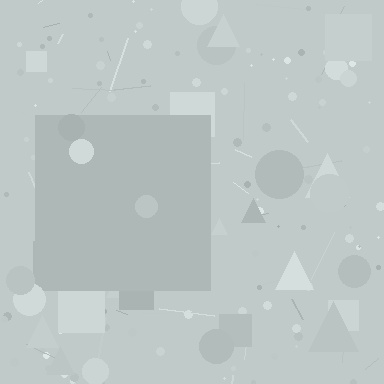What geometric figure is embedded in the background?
A square is embedded in the background.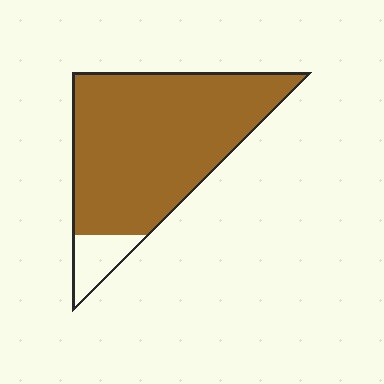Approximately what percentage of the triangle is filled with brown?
Approximately 90%.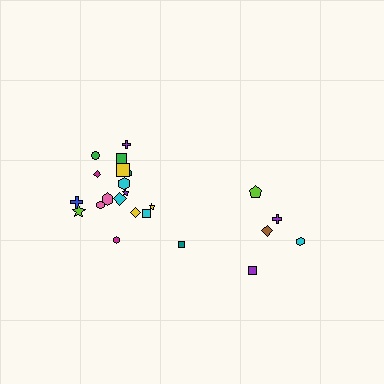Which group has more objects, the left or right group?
The left group.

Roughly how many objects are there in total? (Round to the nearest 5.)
Roughly 25 objects in total.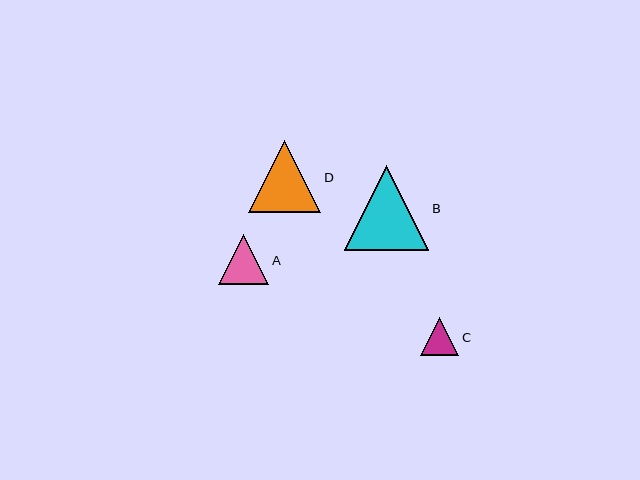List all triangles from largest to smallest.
From largest to smallest: B, D, A, C.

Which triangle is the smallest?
Triangle C is the smallest with a size of approximately 38 pixels.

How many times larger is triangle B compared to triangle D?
Triangle B is approximately 1.2 times the size of triangle D.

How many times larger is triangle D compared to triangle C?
Triangle D is approximately 1.9 times the size of triangle C.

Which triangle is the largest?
Triangle B is the largest with a size of approximately 84 pixels.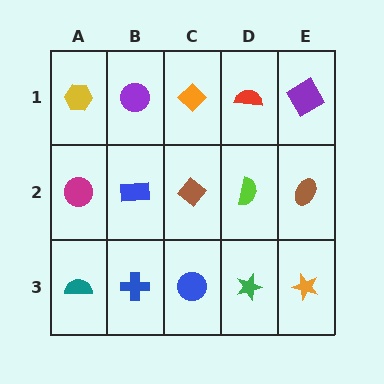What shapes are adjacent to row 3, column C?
A brown diamond (row 2, column C), a blue cross (row 3, column B), a green star (row 3, column D).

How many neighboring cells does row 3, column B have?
3.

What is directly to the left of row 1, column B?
A yellow hexagon.